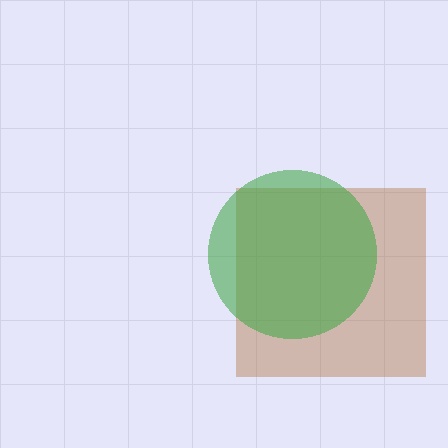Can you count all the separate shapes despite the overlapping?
Yes, there are 2 separate shapes.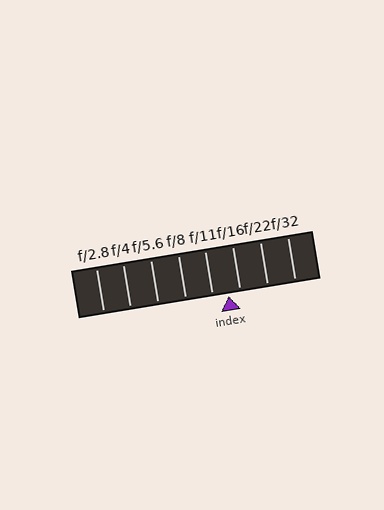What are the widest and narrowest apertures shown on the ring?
The widest aperture shown is f/2.8 and the narrowest is f/32.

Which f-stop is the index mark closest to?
The index mark is closest to f/16.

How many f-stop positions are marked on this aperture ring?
There are 8 f-stop positions marked.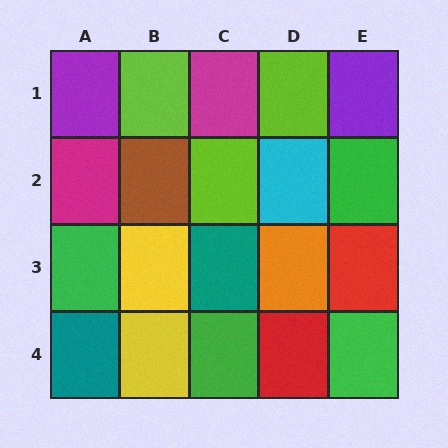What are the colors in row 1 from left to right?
Purple, lime, magenta, lime, purple.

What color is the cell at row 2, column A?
Magenta.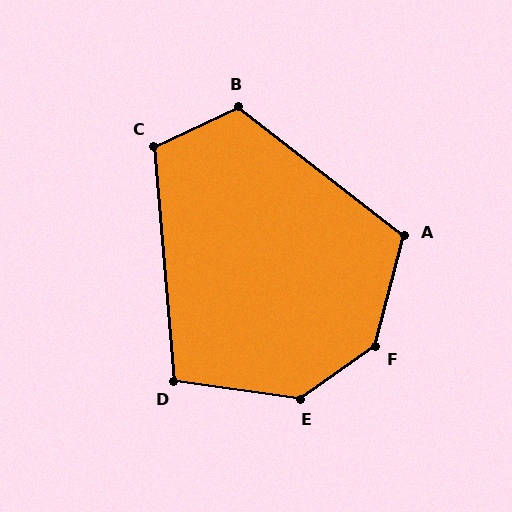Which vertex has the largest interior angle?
F, at approximately 140 degrees.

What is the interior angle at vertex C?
Approximately 110 degrees (obtuse).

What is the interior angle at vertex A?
Approximately 113 degrees (obtuse).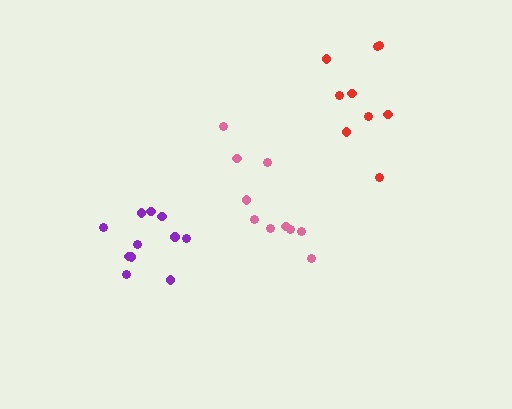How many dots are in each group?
Group 1: 10 dots, Group 2: 11 dots, Group 3: 9 dots (30 total).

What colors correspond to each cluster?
The clusters are colored: pink, purple, red.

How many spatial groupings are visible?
There are 3 spatial groupings.